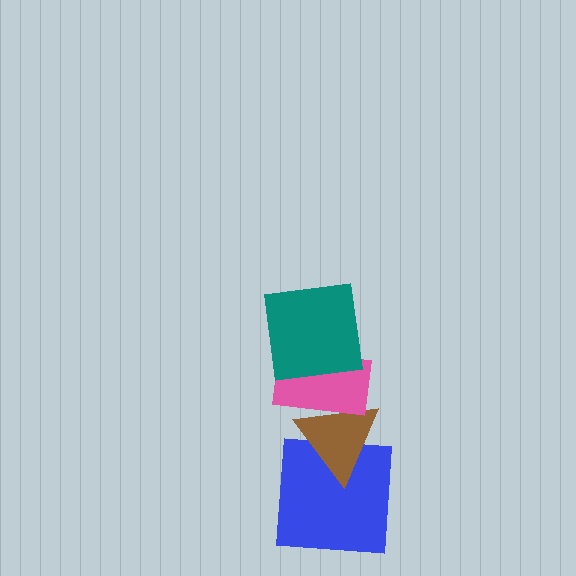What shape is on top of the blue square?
The brown triangle is on top of the blue square.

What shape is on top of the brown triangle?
The pink rectangle is on top of the brown triangle.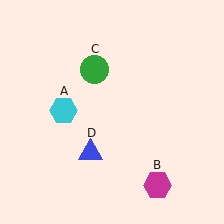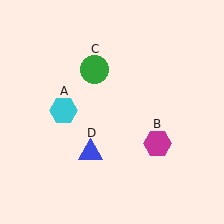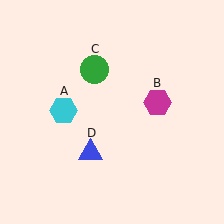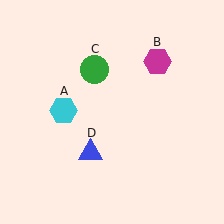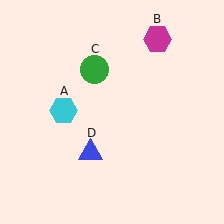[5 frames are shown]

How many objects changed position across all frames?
1 object changed position: magenta hexagon (object B).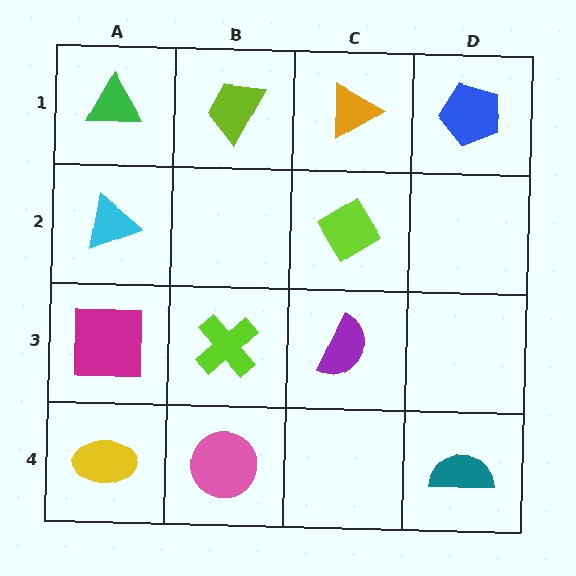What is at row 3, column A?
A magenta square.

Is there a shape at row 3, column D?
No, that cell is empty.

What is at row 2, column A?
A cyan triangle.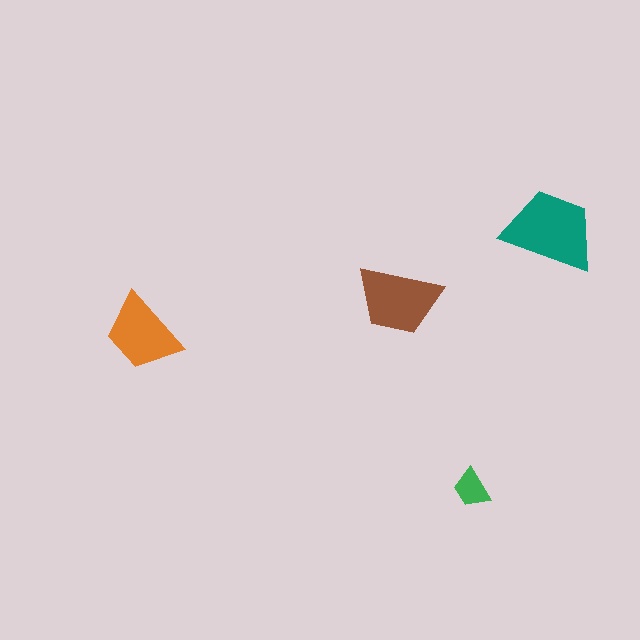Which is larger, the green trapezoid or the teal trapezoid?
The teal one.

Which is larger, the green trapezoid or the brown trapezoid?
The brown one.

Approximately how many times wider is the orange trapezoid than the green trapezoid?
About 2 times wider.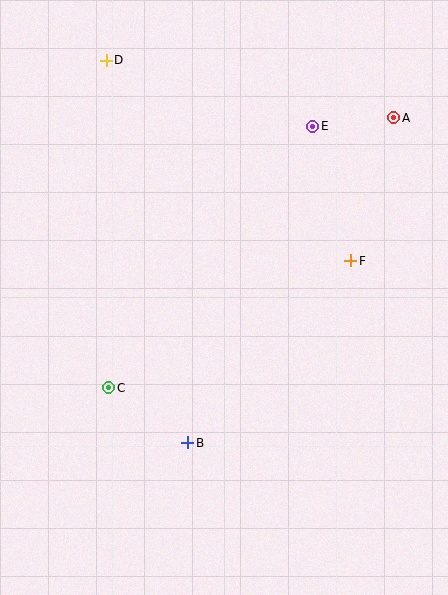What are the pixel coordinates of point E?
Point E is at (313, 126).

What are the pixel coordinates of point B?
Point B is at (188, 443).